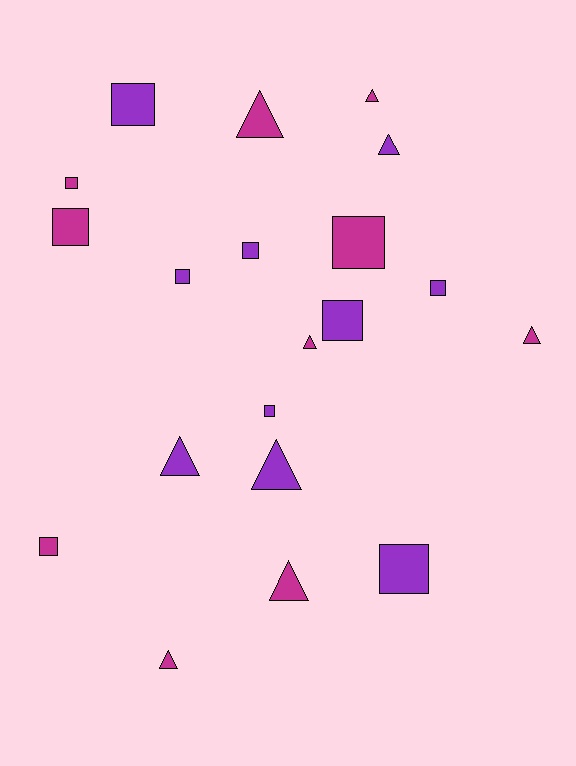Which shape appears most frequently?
Square, with 11 objects.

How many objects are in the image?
There are 20 objects.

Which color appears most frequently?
Magenta, with 10 objects.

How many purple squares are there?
There are 7 purple squares.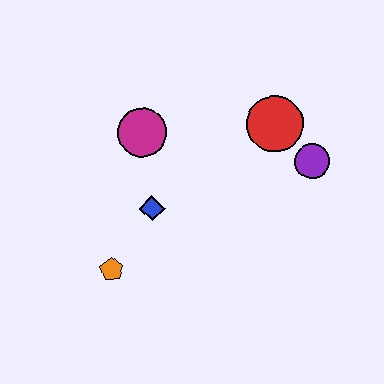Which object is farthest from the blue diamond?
The purple circle is farthest from the blue diamond.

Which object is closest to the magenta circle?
The blue diamond is closest to the magenta circle.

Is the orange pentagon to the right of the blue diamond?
No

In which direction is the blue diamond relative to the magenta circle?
The blue diamond is below the magenta circle.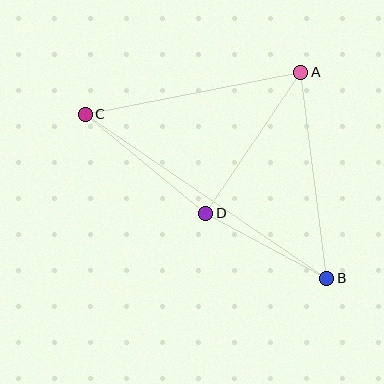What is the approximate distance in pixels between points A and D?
The distance between A and D is approximately 170 pixels.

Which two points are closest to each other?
Points B and D are closest to each other.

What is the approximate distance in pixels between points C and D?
The distance between C and D is approximately 156 pixels.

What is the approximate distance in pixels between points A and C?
The distance between A and C is approximately 220 pixels.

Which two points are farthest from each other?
Points B and C are farthest from each other.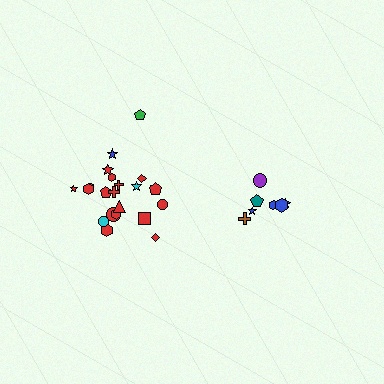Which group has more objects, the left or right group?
The left group.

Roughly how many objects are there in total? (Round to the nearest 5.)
Roughly 30 objects in total.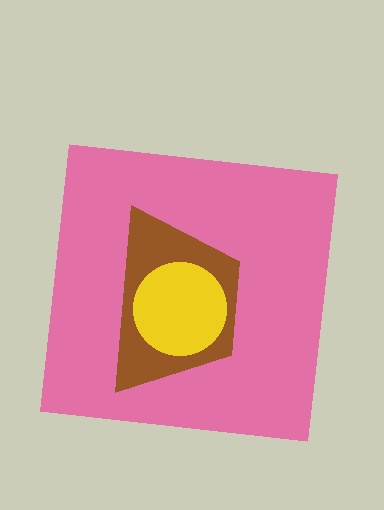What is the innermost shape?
The yellow circle.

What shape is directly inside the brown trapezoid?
The yellow circle.